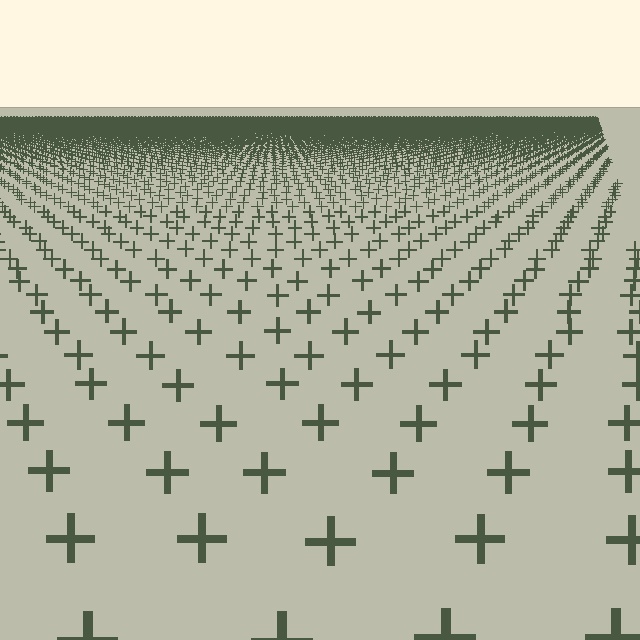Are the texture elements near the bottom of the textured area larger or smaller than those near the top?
Larger. Near the bottom, elements are closer to the viewer and appear at a bigger on-screen size.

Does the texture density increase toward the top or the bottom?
Density increases toward the top.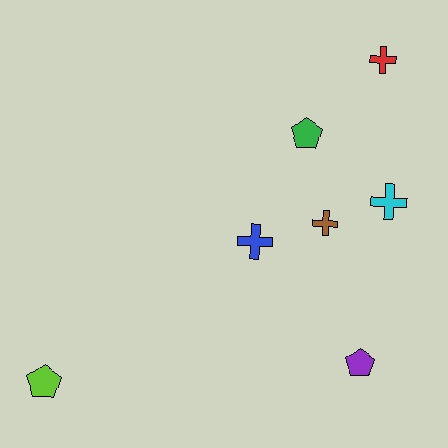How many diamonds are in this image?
There are no diamonds.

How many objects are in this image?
There are 7 objects.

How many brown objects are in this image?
There is 1 brown object.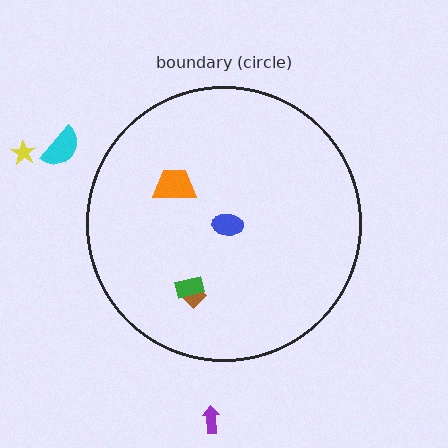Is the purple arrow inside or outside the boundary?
Outside.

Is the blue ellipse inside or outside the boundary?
Inside.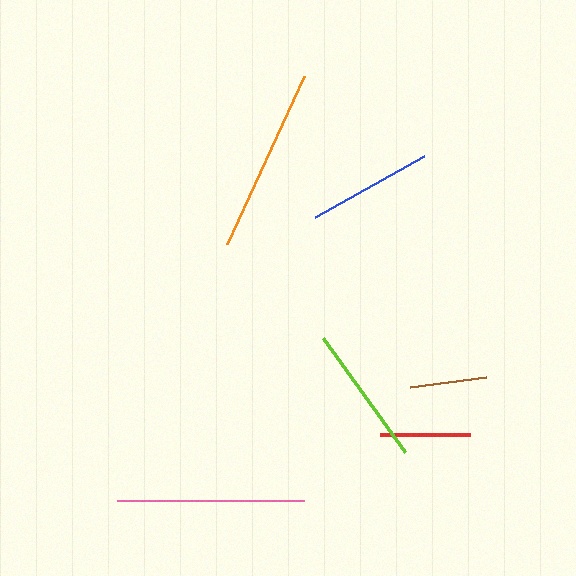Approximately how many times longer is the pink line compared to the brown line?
The pink line is approximately 2.4 times the length of the brown line.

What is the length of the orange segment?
The orange segment is approximately 184 pixels long.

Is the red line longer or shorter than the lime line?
The lime line is longer than the red line.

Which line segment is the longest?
The pink line is the longest at approximately 187 pixels.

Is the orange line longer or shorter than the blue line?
The orange line is longer than the blue line.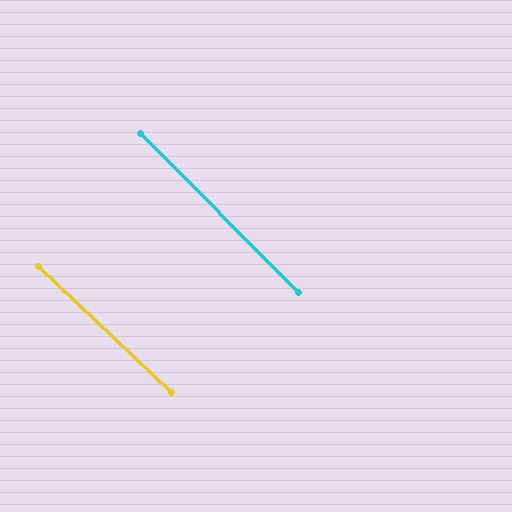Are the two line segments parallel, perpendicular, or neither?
Parallel — their directions differ by only 1.6°.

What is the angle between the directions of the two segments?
Approximately 2 degrees.